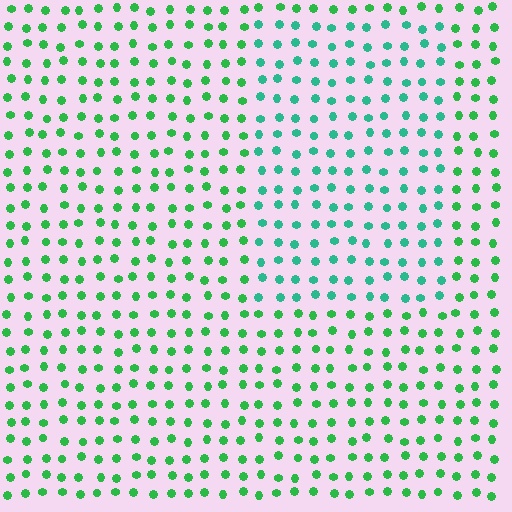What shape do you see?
I see a rectangle.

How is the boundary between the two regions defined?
The boundary is defined purely by a slight shift in hue (about 30 degrees). Spacing, size, and orientation are identical on both sides.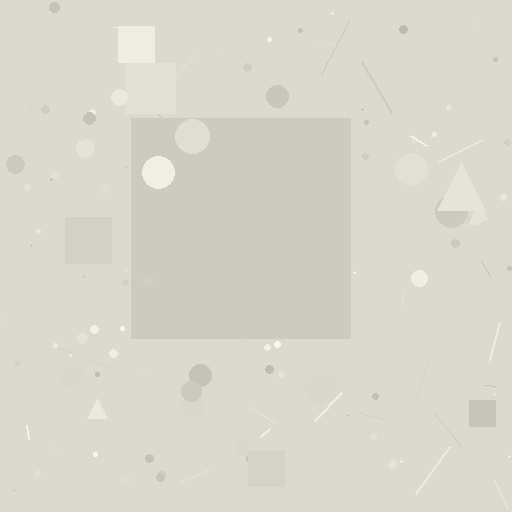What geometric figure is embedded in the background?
A square is embedded in the background.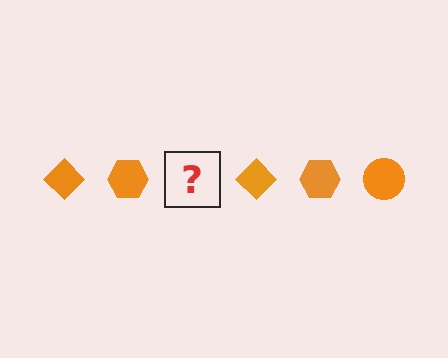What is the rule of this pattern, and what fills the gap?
The rule is that the pattern cycles through diamond, hexagon, circle shapes in orange. The gap should be filled with an orange circle.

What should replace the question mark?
The question mark should be replaced with an orange circle.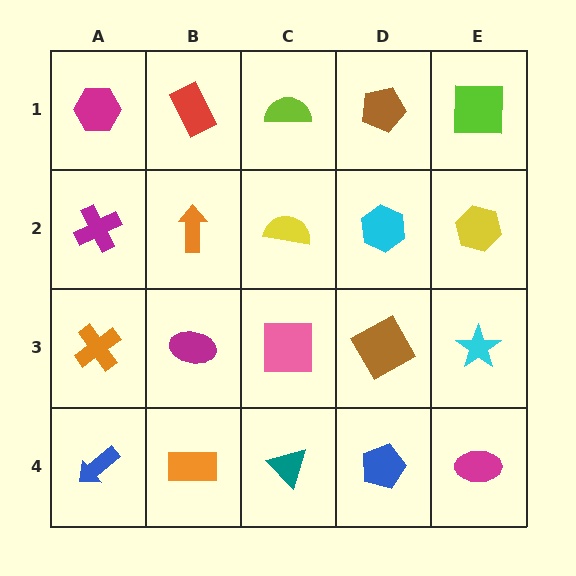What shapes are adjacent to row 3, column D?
A cyan hexagon (row 2, column D), a blue pentagon (row 4, column D), a pink square (row 3, column C), a cyan star (row 3, column E).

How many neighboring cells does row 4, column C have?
3.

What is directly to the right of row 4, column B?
A teal triangle.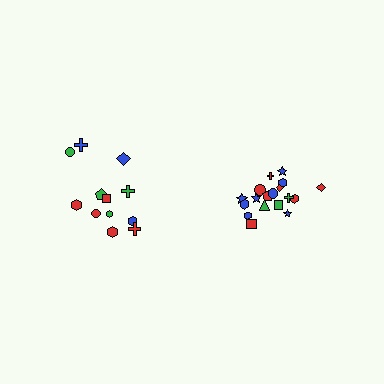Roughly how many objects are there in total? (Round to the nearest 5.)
Roughly 30 objects in total.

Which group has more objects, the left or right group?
The right group.